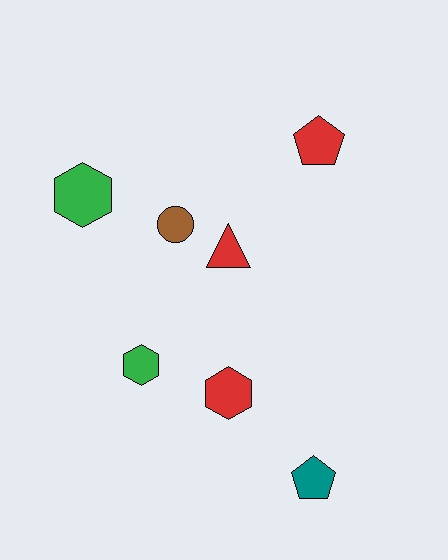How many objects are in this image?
There are 7 objects.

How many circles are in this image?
There is 1 circle.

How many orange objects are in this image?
There are no orange objects.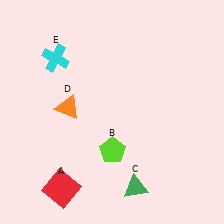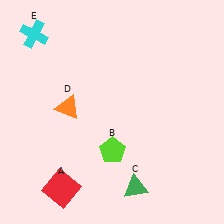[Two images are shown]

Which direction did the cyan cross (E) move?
The cyan cross (E) moved up.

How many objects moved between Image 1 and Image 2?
1 object moved between the two images.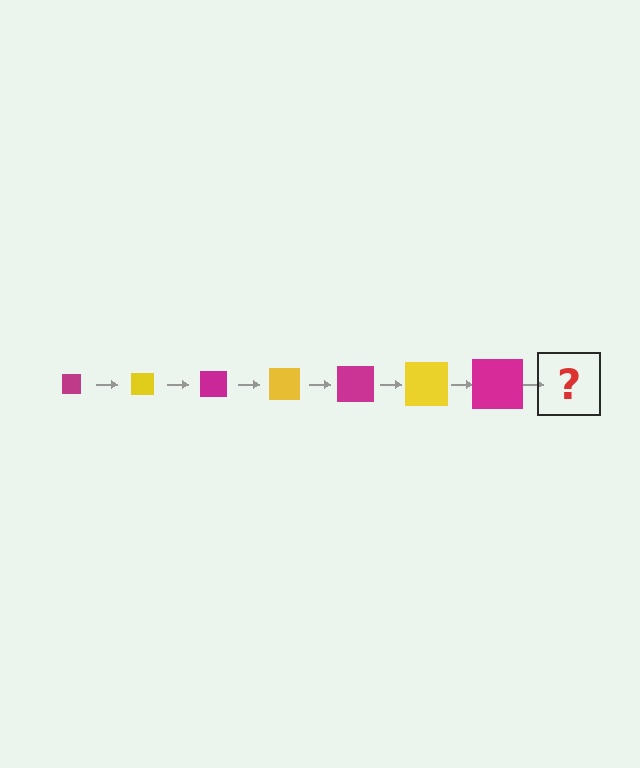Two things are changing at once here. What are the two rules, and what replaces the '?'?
The two rules are that the square grows larger each step and the color cycles through magenta and yellow. The '?' should be a yellow square, larger than the previous one.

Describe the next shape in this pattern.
It should be a yellow square, larger than the previous one.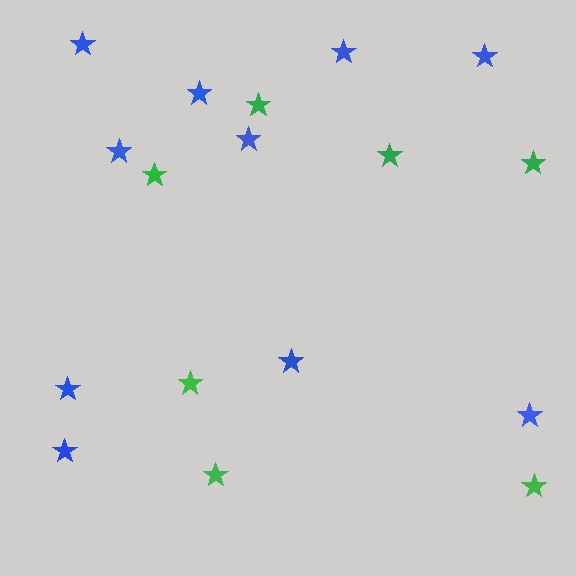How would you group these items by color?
There are 2 groups: one group of blue stars (10) and one group of green stars (7).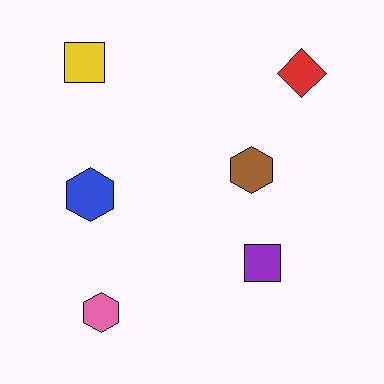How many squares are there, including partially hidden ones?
There are 2 squares.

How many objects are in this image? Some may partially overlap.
There are 6 objects.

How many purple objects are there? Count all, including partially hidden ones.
There is 1 purple object.